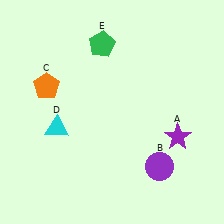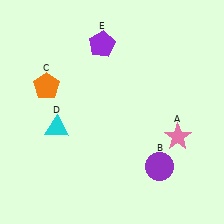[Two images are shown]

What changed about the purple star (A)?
In Image 1, A is purple. In Image 2, it changed to pink.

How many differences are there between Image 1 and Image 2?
There are 2 differences between the two images.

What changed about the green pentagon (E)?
In Image 1, E is green. In Image 2, it changed to purple.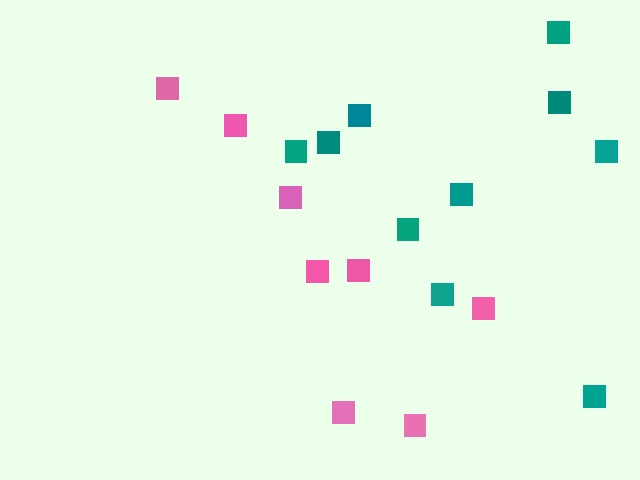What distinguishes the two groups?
There are 2 groups: one group of pink squares (8) and one group of teal squares (10).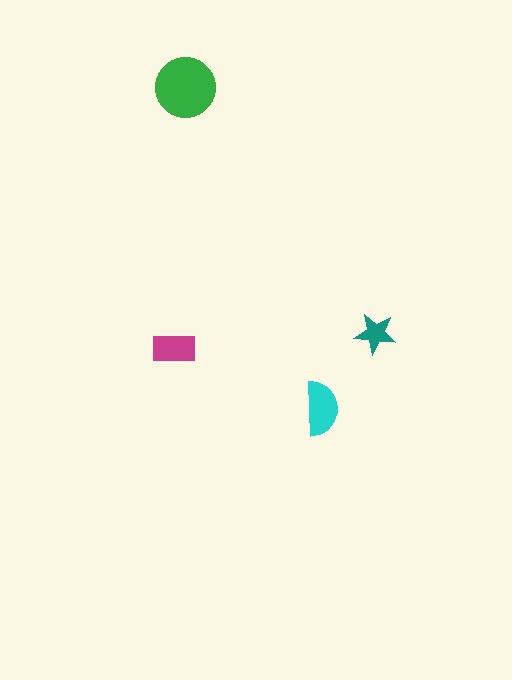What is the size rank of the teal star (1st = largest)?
4th.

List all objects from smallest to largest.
The teal star, the magenta rectangle, the cyan semicircle, the green circle.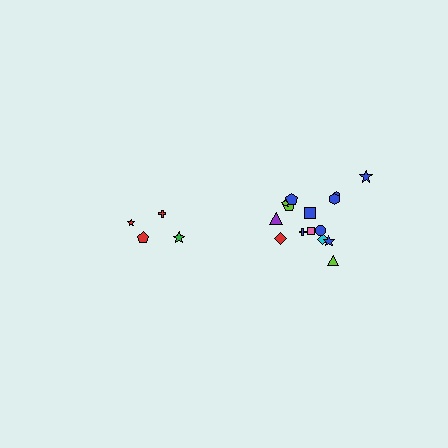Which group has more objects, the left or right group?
The right group.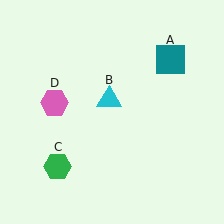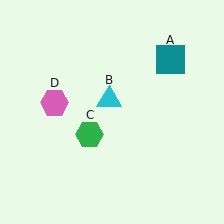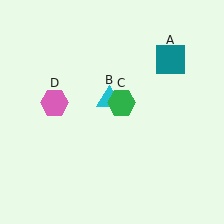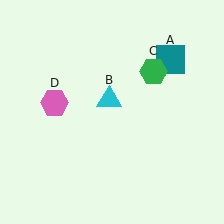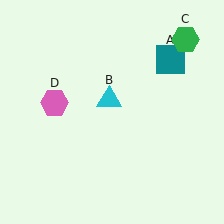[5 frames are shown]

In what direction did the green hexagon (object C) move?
The green hexagon (object C) moved up and to the right.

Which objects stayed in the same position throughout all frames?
Teal square (object A) and cyan triangle (object B) and pink hexagon (object D) remained stationary.